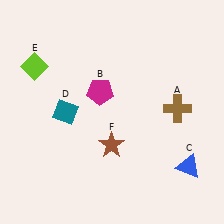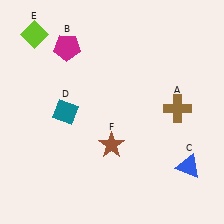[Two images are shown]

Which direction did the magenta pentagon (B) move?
The magenta pentagon (B) moved up.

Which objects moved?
The objects that moved are: the magenta pentagon (B), the lime diamond (E).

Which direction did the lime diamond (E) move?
The lime diamond (E) moved up.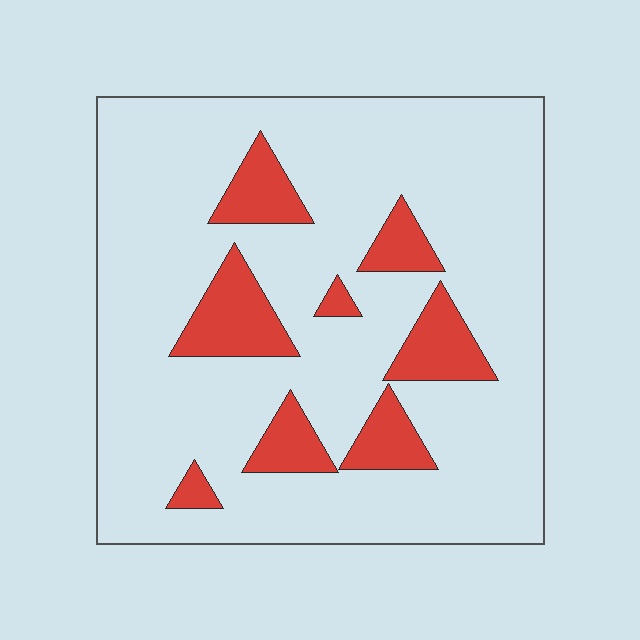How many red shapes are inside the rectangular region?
8.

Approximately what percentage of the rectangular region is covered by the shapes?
Approximately 15%.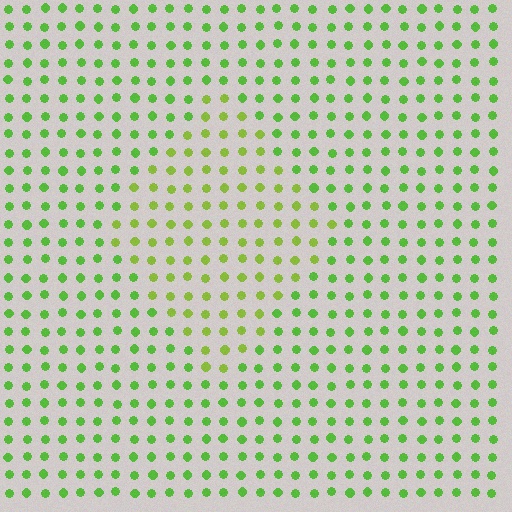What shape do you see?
I see a diamond.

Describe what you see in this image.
The image is filled with small lime elements in a uniform arrangement. A diamond-shaped region is visible where the elements are tinted to a slightly different hue, forming a subtle color boundary.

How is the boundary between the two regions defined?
The boundary is defined purely by a slight shift in hue (about 24 degrees). Spacing, size, and orientation are identical on both sides.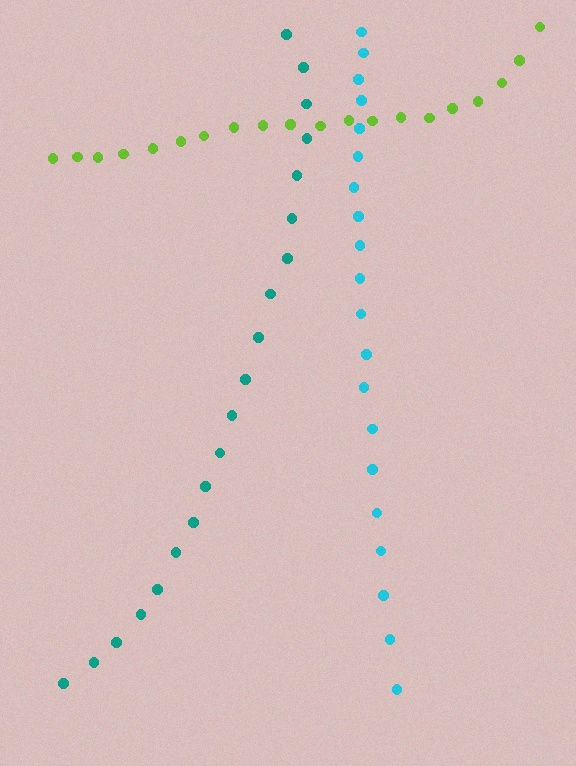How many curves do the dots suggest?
There are 3 distinct paths.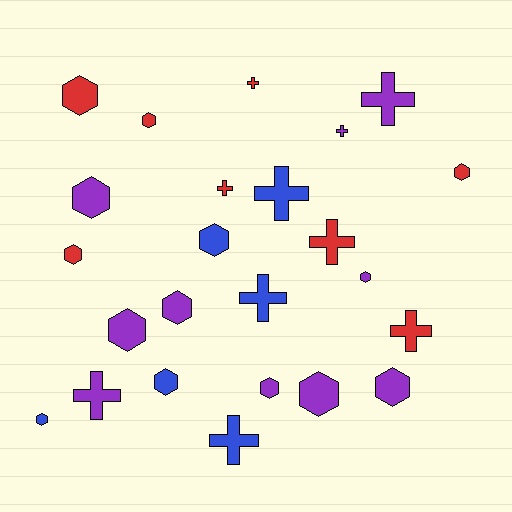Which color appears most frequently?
Purple, with 10 objects.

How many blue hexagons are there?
There are 3 blue hexagons.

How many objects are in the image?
There are 24 objects.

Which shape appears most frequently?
Hexagon, with 14 objects.